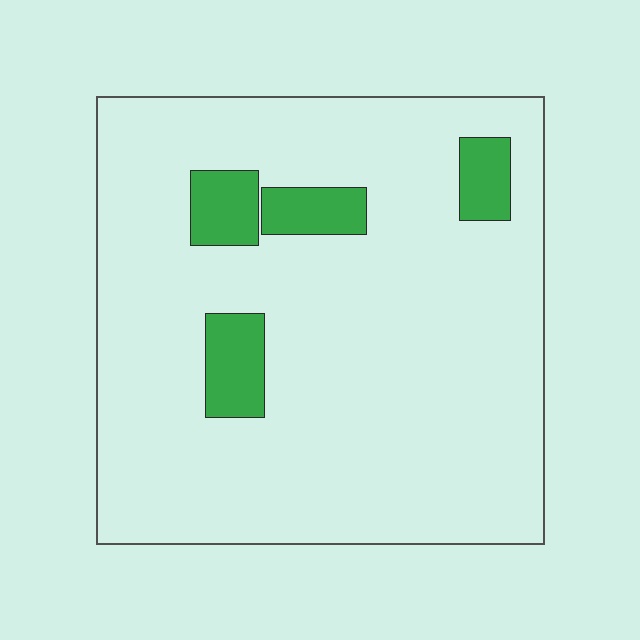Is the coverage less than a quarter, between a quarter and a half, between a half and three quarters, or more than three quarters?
Less than a quarter.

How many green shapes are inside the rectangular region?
4.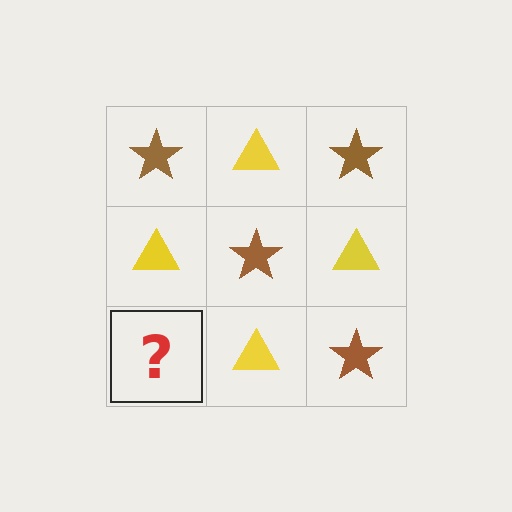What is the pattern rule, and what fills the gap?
The rule is that it alternates brown star and yellow triangle in a checkerboard pattern. The gap should be filled with a brown star.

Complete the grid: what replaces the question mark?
The question mark should be replaced with a brown star.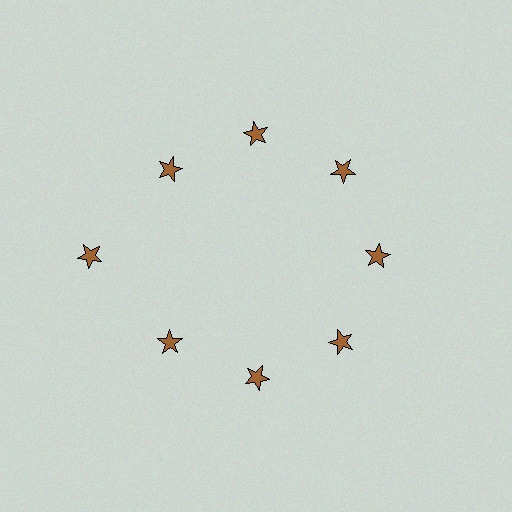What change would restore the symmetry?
The symmetry would be restored by moving it inward, back onto the ring so that all 8 stars sit at equal angles and equal distance from the center.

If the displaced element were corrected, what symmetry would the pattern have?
It would have 8-fold rotational symmetry — the pattern would map onto itself every 45 degrees.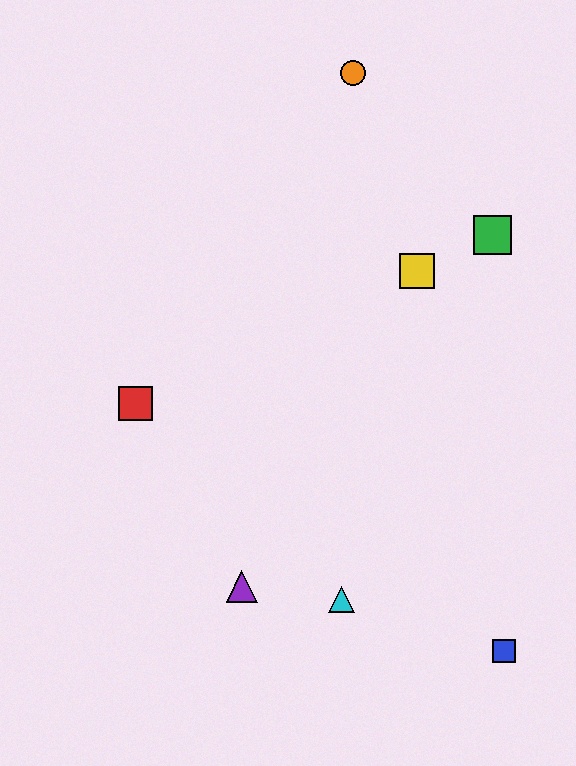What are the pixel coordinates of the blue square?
The blue square is at (504, 651).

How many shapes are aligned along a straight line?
3 shapes (the red square, the green square, the yellow square) are aligned along a straight line.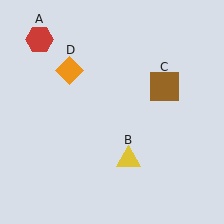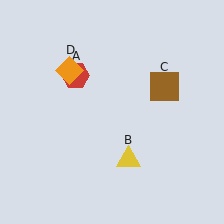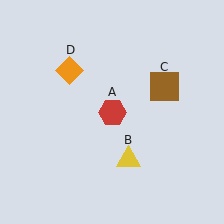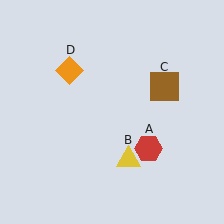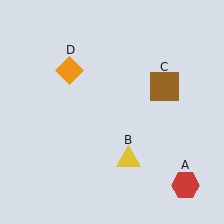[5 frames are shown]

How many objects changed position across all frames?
1 object changed position: red hexagon (object A).